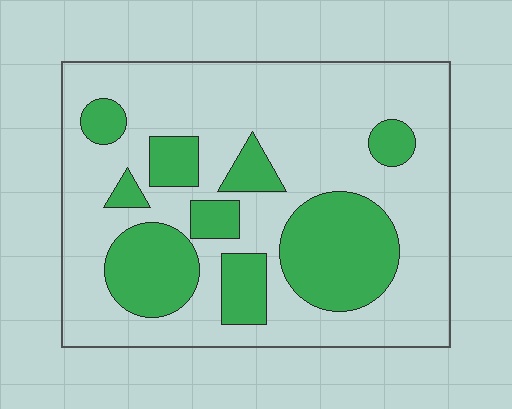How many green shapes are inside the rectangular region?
9.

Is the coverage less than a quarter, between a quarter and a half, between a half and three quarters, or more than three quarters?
Between a quarter and a half.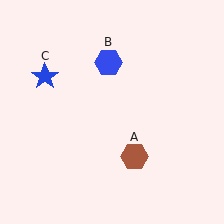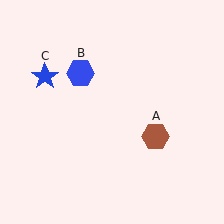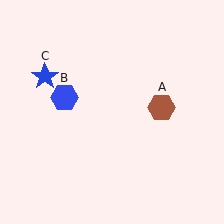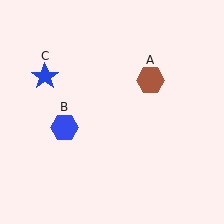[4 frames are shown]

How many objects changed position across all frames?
2 objects changed position: brown hexagon (object A), blue hexagon (object B).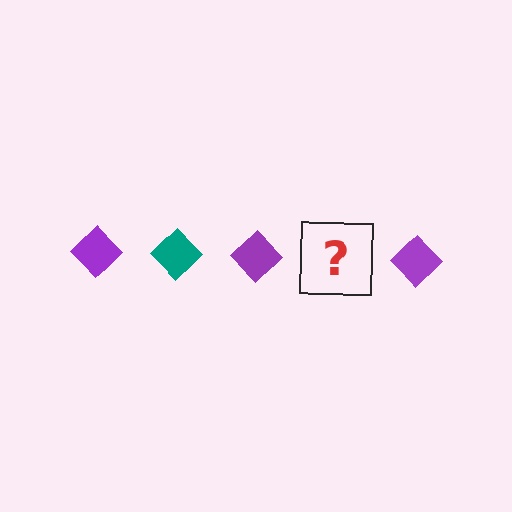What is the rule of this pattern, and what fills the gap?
The rule is that the pattern cycles through purple, teal diamonds. The gap should be filled with a teal diamond.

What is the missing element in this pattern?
The missing element is a teal diamond.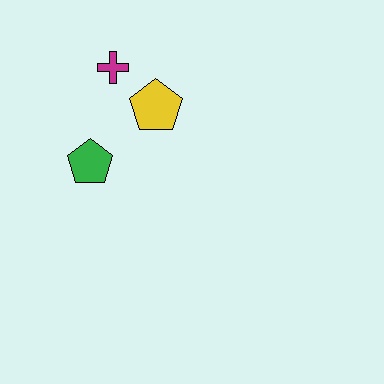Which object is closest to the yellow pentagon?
The magenta cross is closest to the yellow pentagon.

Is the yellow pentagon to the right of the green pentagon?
Yes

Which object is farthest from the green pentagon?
The magenta cross is farthest from the green pentagon.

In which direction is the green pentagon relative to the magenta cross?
The green pentagon is below the magenta cross.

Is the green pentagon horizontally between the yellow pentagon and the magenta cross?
No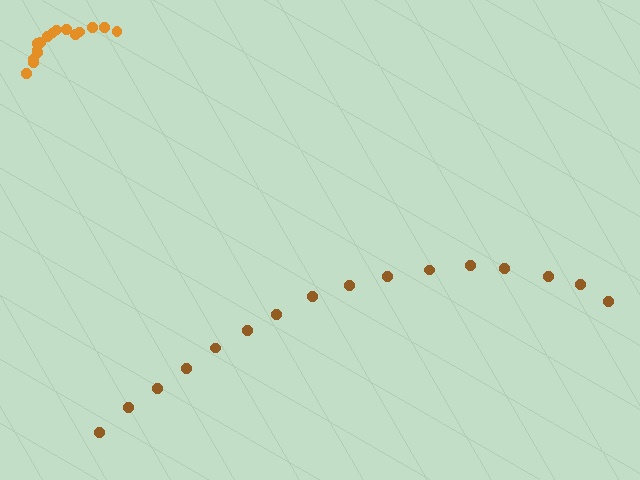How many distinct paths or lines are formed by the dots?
There are 2 distinct paths.